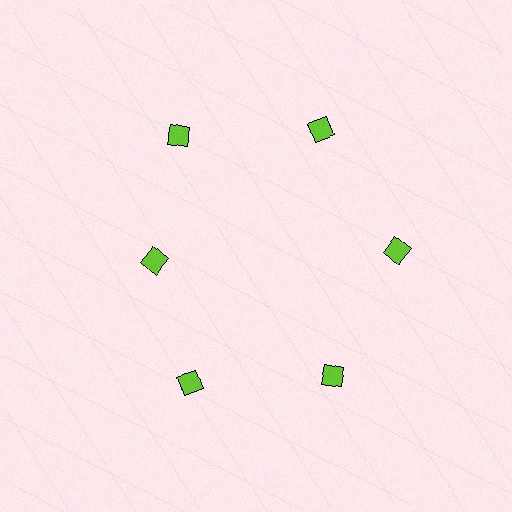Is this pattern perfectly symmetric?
No. The 6 lime diamonds are arranged in a ring, but one element near the 9 o'clock position is pulled inward toward the center, breaking the 6-fold rotational symmetry.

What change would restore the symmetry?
The symmetry would be restored by moving it outward, back onto the ring so that all 6 diamonds sit at equal angles and equal distance from the center.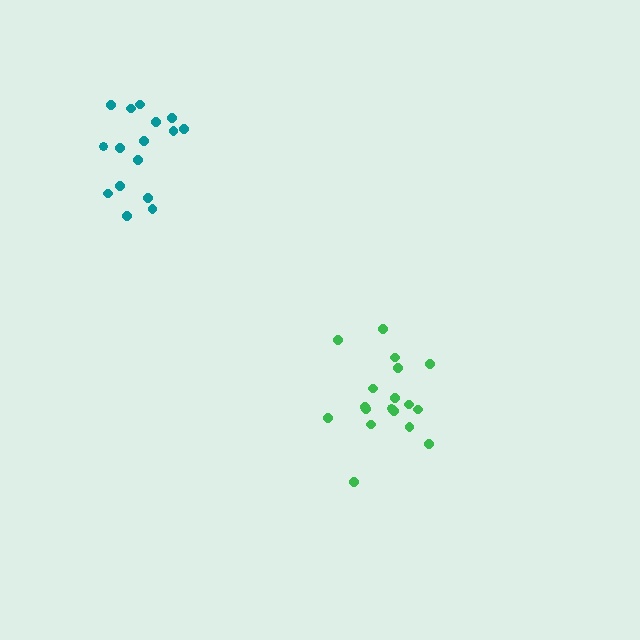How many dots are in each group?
Group 1: 18 dots, Group 2: 16 dots (34 total).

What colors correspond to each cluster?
The clusters are colored: green, teal.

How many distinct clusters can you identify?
There are 2 distinct clusters.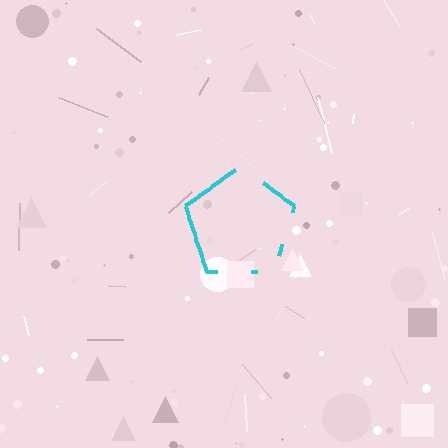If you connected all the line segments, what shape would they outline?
They would outline a pentagon.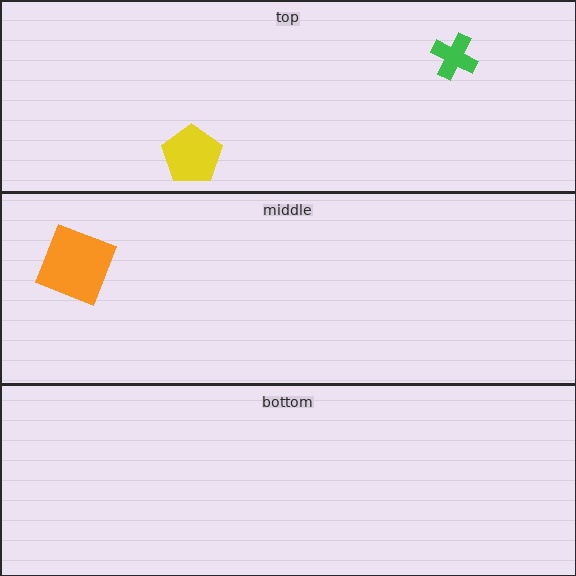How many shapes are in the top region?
2.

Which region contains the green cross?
The top region.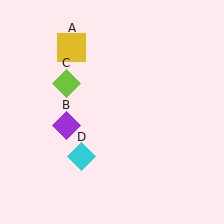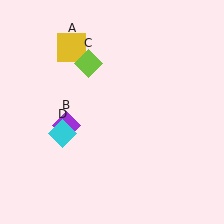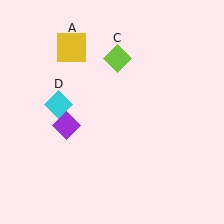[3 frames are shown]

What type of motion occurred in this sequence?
The lime diamond (object C), cyan diamond (object D) rotated clockwise around the center of the scene.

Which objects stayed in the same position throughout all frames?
Yellow square (object A) and purple diamond (object B) remained stationary.